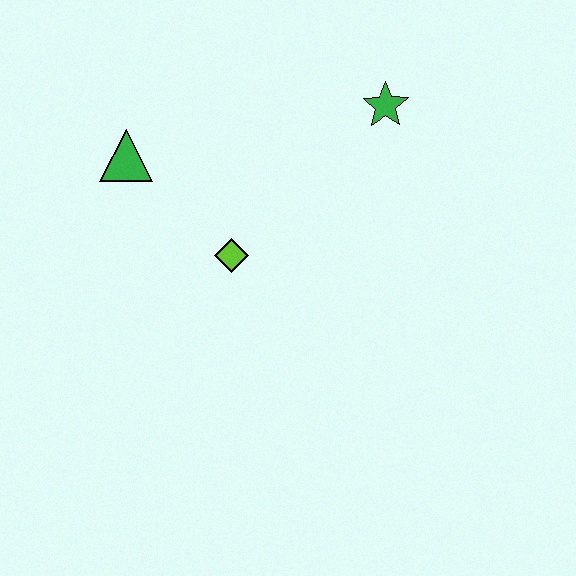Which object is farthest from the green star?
The green triangle is farthest from the green star.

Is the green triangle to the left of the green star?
Yes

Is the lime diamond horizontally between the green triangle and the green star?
Yes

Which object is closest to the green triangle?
The lime diamond is closest to the green triangle.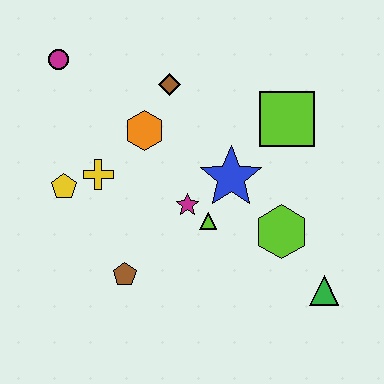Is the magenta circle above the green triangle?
Yes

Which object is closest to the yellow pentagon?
The yellow cross is closest to the yellow pentagon.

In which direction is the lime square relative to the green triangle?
The lime square is above the green triangle.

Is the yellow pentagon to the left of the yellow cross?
Yes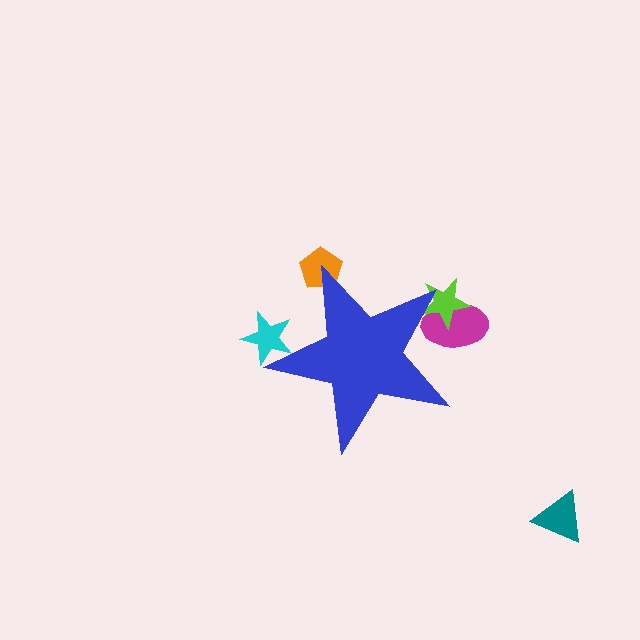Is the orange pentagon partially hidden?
Yes, the orange pentagon is partially hidden behind the blue star.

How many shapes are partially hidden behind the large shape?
4 shapes are partially hidden.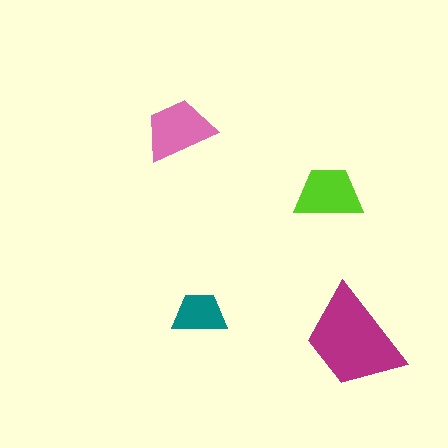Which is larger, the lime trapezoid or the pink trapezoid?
The pink one.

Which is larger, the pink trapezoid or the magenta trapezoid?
The magenta one.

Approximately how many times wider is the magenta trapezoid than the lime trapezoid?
About 1.5 times wider.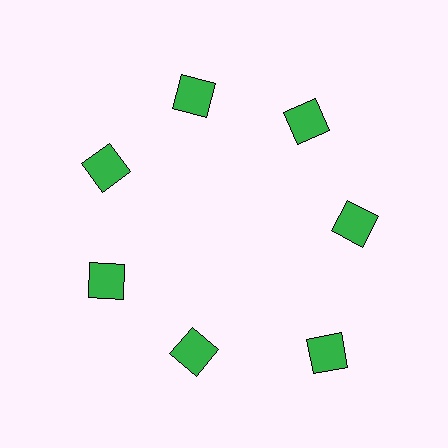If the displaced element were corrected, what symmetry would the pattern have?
It would have 7-fold rotational symmetry — the pattern would map onto itself every 51 degrees.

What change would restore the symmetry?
The symmetry would be restored by moving it inward, back onto the ring so that all 7 squares sit at equal angles and equal distance from the center.